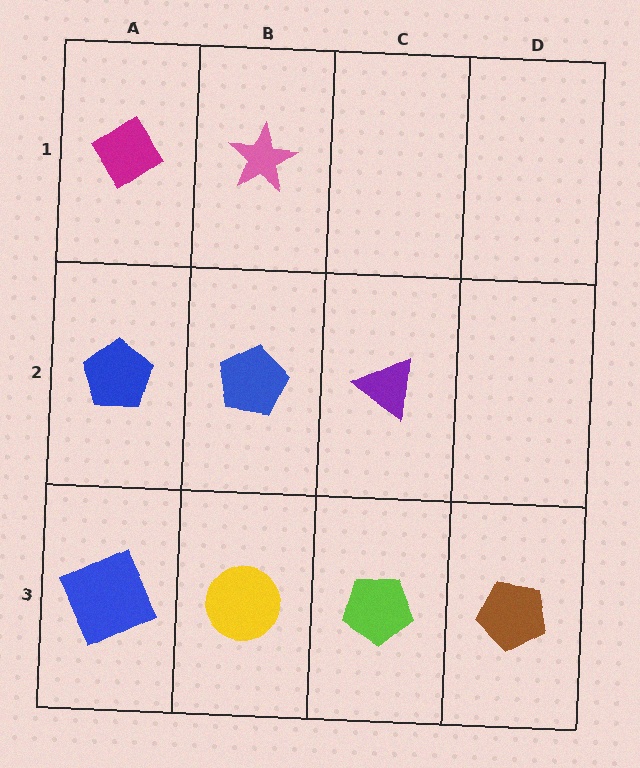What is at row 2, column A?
A blue pentagon.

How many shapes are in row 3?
4 shapes.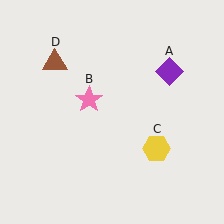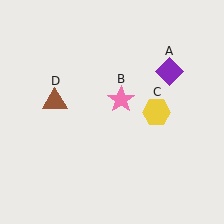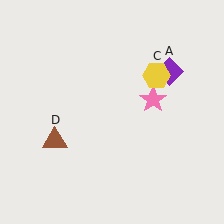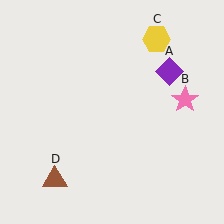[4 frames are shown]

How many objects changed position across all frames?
3 objects changed position: pink star (object B), yellow hexagon (object C), brown triangle (object D).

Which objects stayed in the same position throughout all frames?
Purple diamond (object A) remained stationary.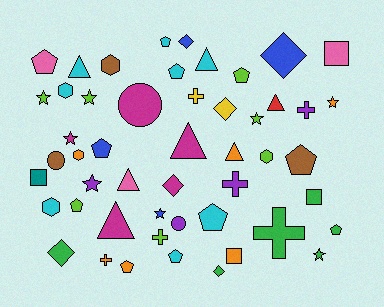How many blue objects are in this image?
There are 4 blue objects.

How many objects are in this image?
There are 50 objects.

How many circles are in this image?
There are 3 circles.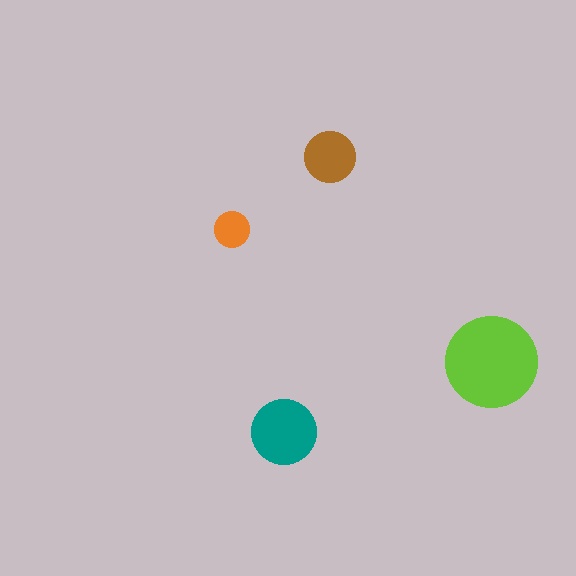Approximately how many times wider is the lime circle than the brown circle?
About 2 times wider.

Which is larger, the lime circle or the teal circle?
The lime one.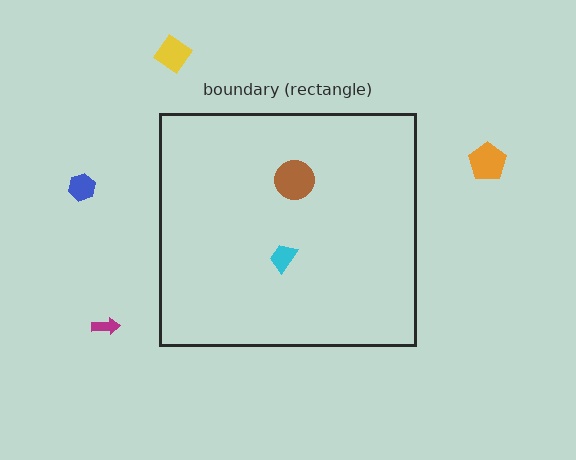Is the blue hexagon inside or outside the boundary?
Outside.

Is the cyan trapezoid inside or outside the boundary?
Inside.